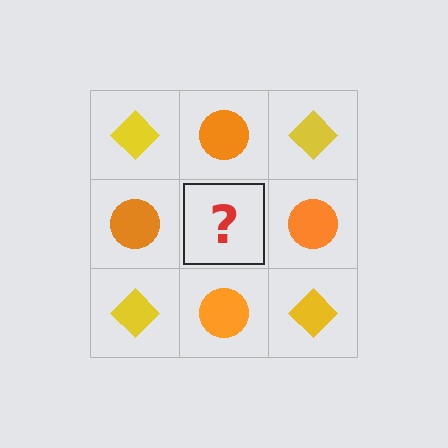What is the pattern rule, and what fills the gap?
The rule is that it alternates yellow diamond and orange circle in a checkerboard pattern. The gap should be filled with a yellow diamond.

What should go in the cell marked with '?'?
The missing cell should contain a yellow diamond.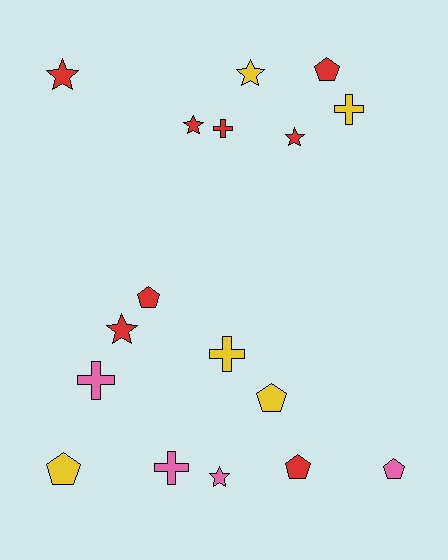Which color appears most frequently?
Red, with 8 objects.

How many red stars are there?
There are 4 red stars.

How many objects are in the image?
There are 17 objects.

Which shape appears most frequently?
Pentagon, with 6 objects.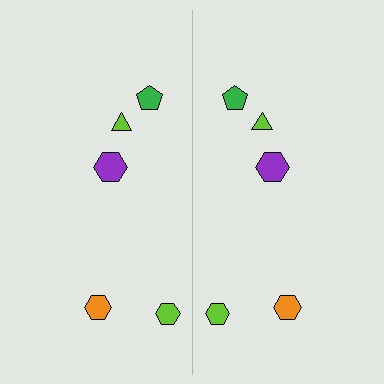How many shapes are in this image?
There are 10 shapes in this image.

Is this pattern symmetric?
Yes, this pattern has bilateral (reflection) symmetry.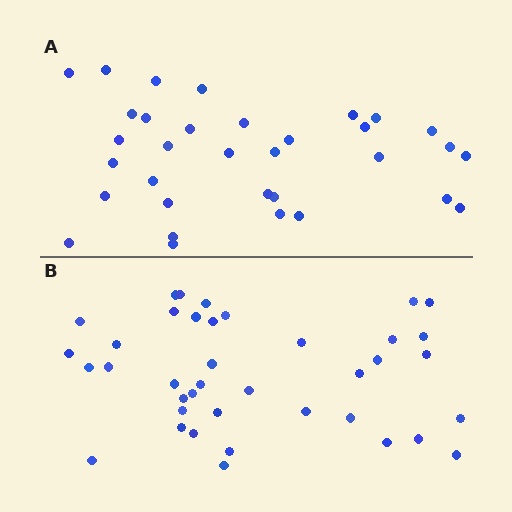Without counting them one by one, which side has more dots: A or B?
Region B (the bottom region) has more dots.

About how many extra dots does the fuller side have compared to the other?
Region B has about 6 more dots than region A.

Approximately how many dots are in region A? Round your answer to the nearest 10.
About 30 dots. (The exact count is 33, which rounds to 30.)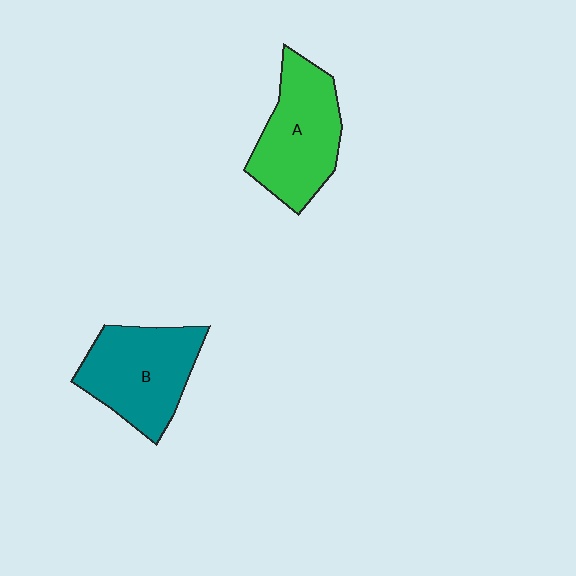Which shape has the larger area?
Shape B (teal).